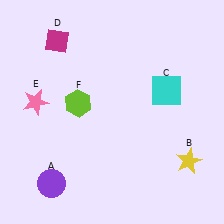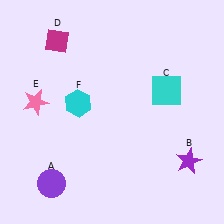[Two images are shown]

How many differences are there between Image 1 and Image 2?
There are 2 differences between the two images.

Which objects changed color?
B changed from yellow to purple. F changed from lime to cyan.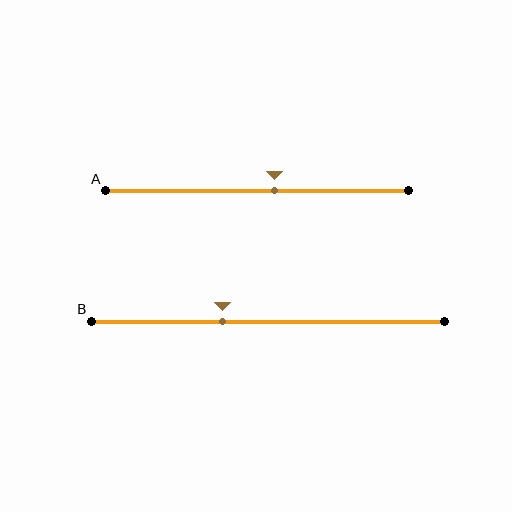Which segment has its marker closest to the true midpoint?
Segment A has its marker closest to the true midpoint.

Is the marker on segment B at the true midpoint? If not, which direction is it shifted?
No, the marker on segment B is shifted to the left by about 13% of the segment length.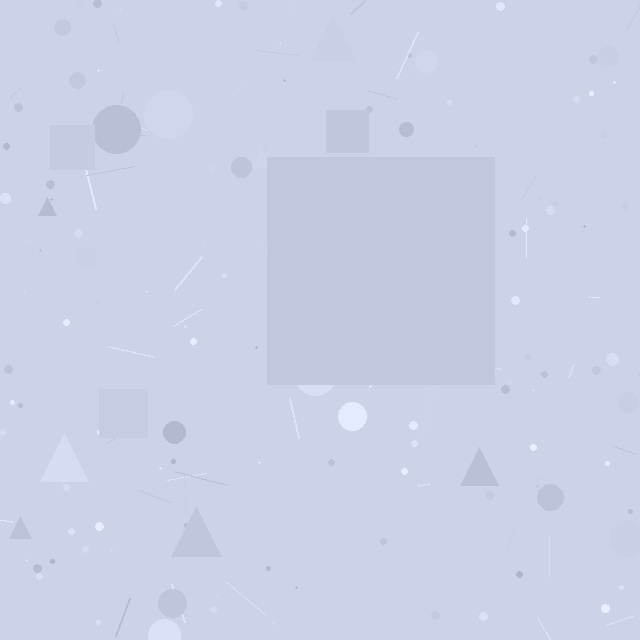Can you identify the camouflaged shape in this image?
The camouflaged shape is a square.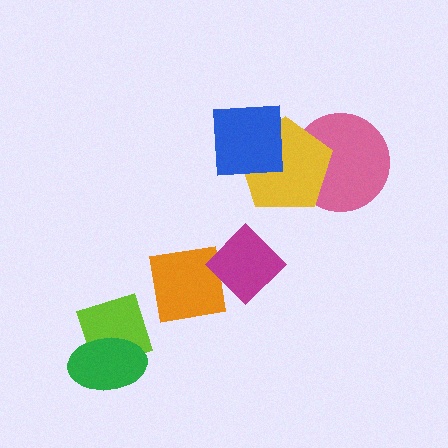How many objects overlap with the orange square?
1 object overlaps with the orange square.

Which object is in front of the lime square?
The green ellipse is in front of the lime square.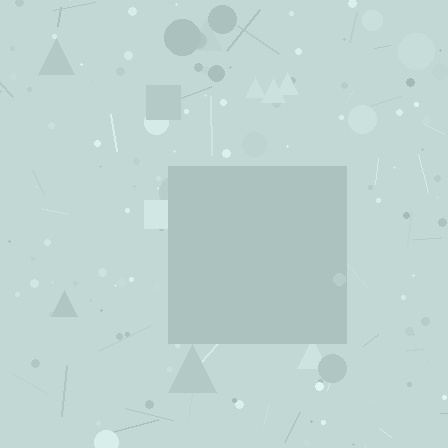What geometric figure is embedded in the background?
A square is embedded in the background.